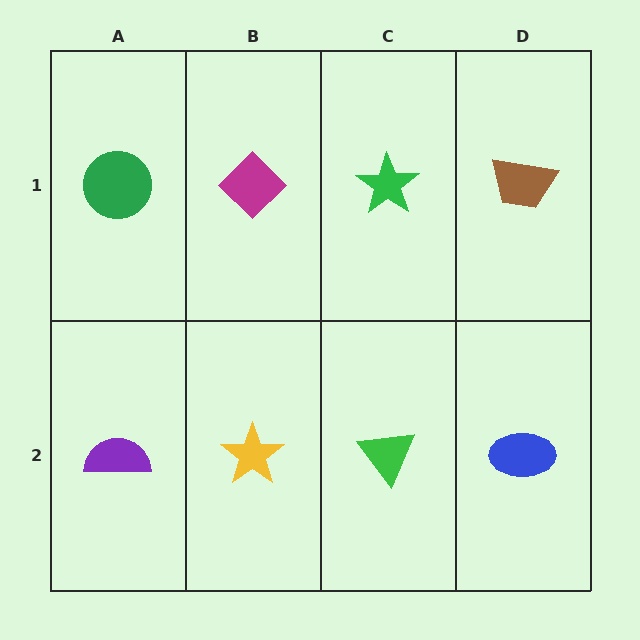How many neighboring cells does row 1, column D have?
2.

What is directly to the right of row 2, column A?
A yellow star.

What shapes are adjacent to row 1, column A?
A purple semicircle (row 2, column A), a magenta diamond (row 1, column B).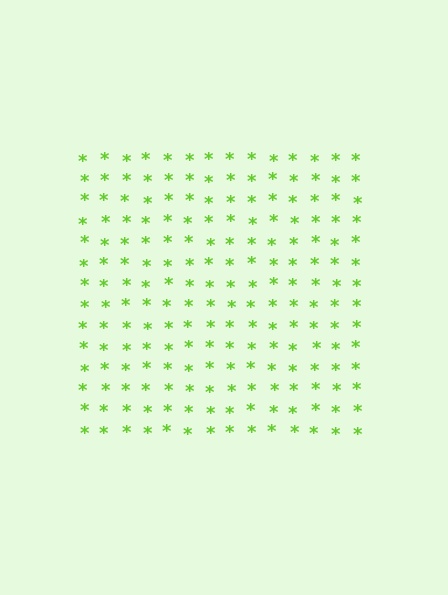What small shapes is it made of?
It is made of small asterisks.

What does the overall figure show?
The overall figure shows a square.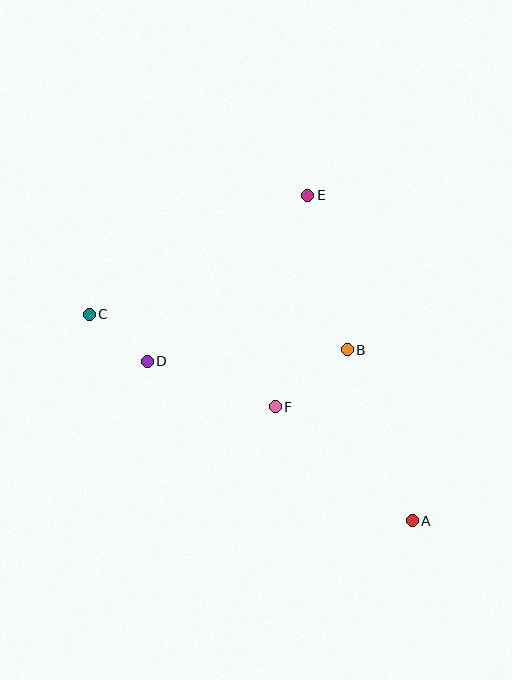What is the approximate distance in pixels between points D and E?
The distance between D and E is approximately 231 pixels.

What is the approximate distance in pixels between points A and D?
The distance between A and D is approximately 309 pixels.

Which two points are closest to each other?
Points C and D are closest to each other.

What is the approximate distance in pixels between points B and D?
The distance between B and D is approximately 200 pixels.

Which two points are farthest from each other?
Points A and C are farthest from each other.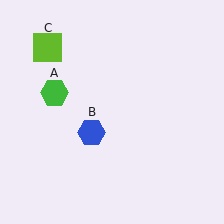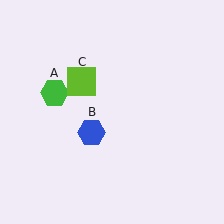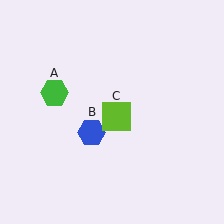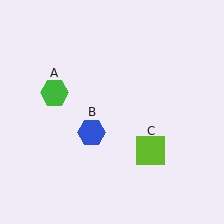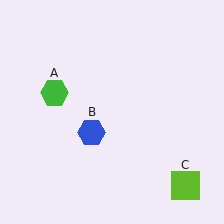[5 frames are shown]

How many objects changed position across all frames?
1 object changed position: lime square (object C).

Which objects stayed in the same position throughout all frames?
Green hexagon (object A) and blue hexagon (object B) remained stationary.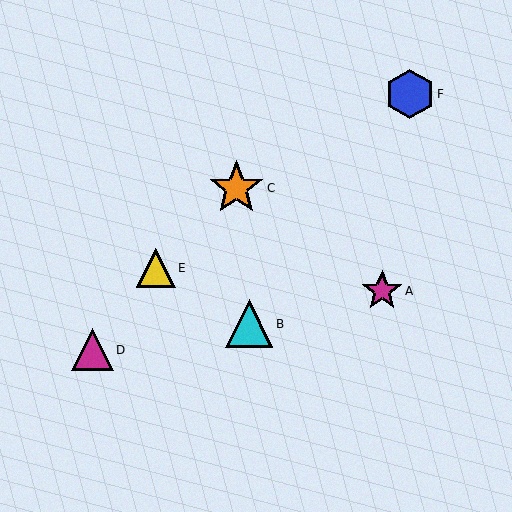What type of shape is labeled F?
Shape F is a blue hexagon.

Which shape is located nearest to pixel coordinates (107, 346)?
The magenta triangle (labeled D) at (93, 350) is nearest to that location.